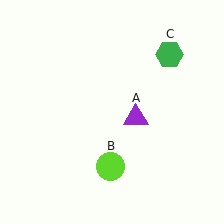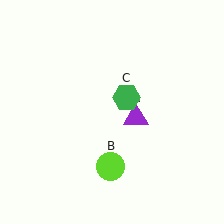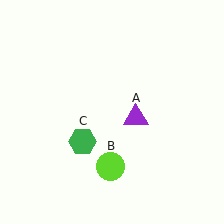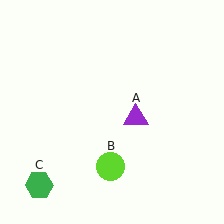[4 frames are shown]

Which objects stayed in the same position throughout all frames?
Purple triangle (object A) and lime circle (object B) remained stationary.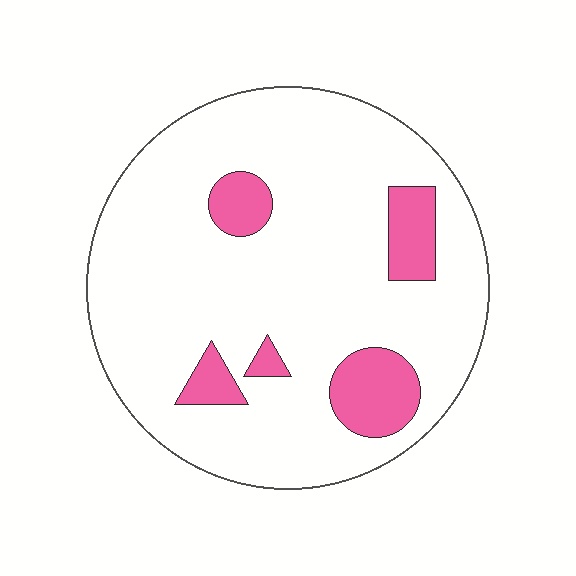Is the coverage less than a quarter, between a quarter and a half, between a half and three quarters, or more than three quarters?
Less than a quarter.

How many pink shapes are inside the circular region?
5.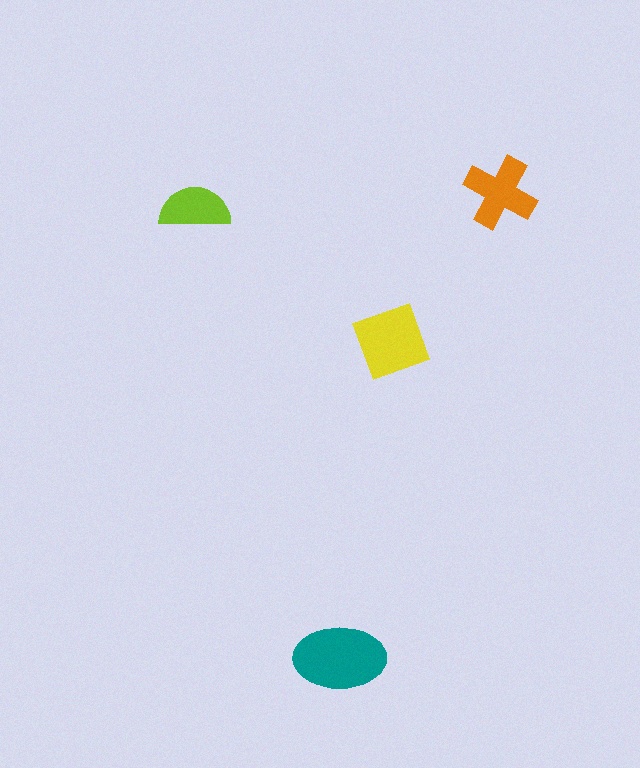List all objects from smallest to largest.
The lime semicircle, the orange cross, the yellow diamond, the teal ellipse.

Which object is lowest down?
The teal ellipse is bottommost.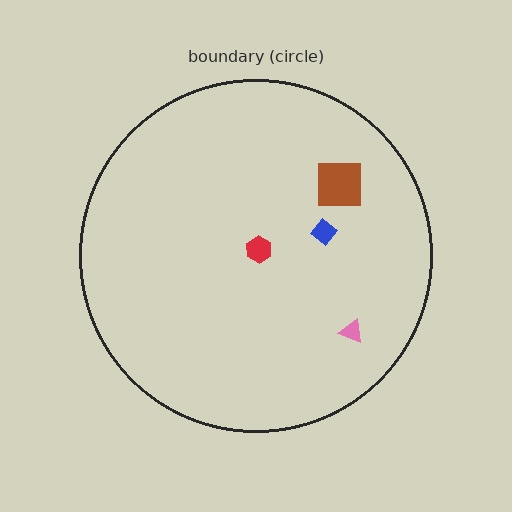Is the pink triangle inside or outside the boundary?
Inside.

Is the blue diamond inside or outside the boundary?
Inside.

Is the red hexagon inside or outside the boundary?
Inside.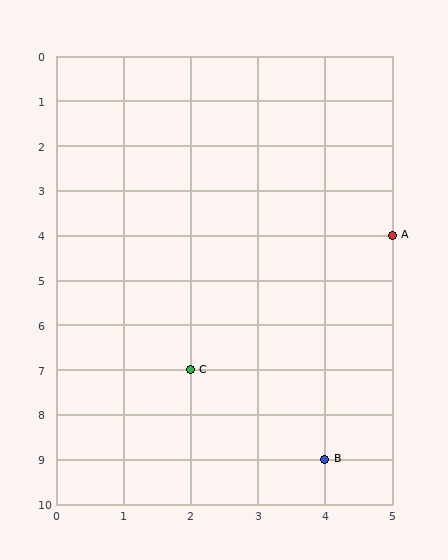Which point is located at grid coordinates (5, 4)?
Point A is at (5, 4).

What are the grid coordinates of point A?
Point A is at grid coordinates (5, 4).